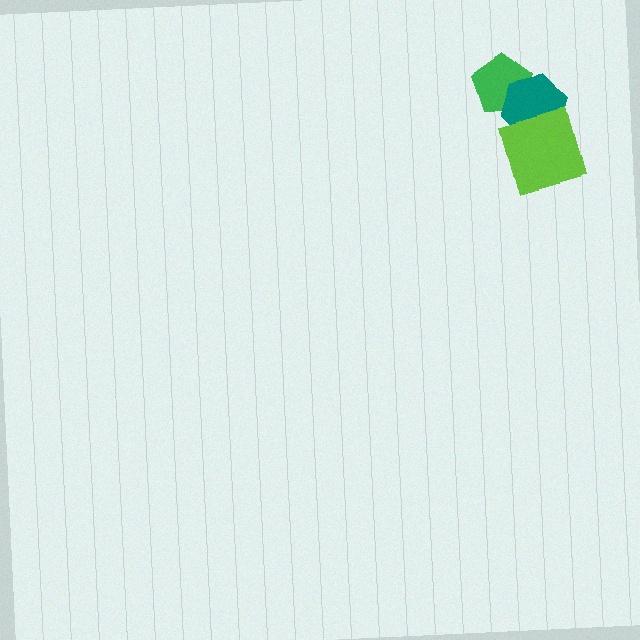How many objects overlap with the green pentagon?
1 object overlaps with the green pentagon.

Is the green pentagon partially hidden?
Yes, it is partially covered by another shape.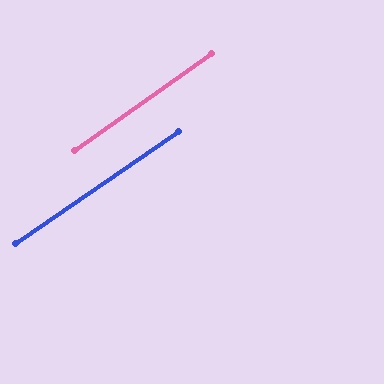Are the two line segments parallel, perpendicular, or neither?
Parallel — their directions differ by only 0.8°.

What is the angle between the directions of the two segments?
Approximately 1 degree.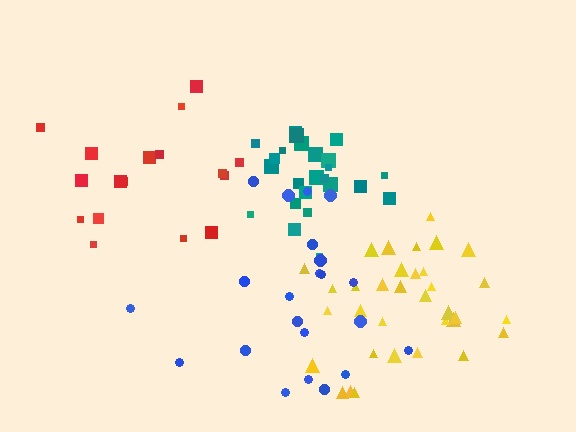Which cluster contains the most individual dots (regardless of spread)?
Yellow (34).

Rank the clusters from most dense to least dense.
teal, yellow, blue, red.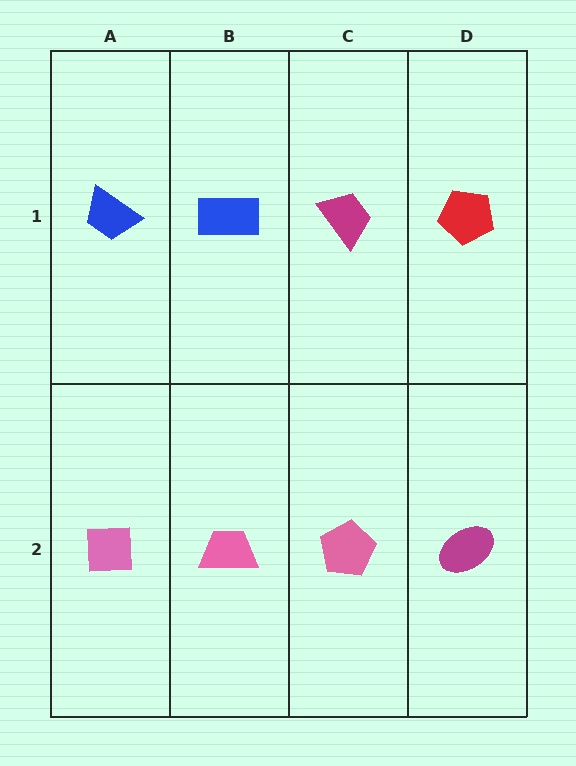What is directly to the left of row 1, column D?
A magenta trapezoid.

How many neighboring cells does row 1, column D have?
2.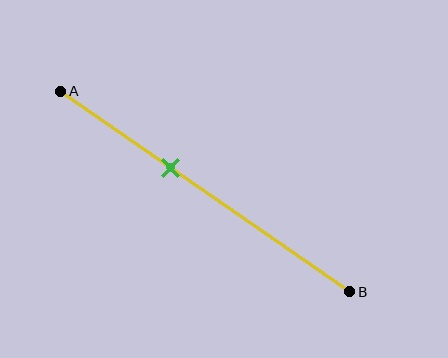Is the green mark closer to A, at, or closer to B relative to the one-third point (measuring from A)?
The green mark is closer to point B than the one-third point of segment AB.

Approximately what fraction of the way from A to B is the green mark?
The green mark is approximately 40% of the way from A to B.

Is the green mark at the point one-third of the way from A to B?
No, the mark is at about 40% from A, not at the 33% one-third point.